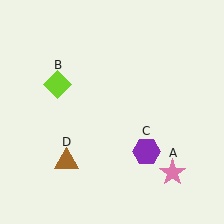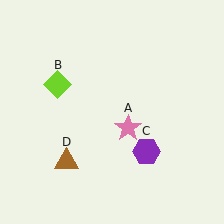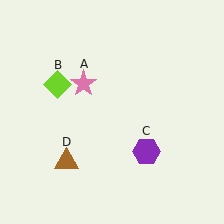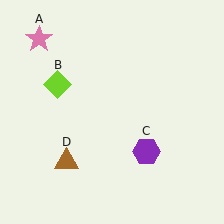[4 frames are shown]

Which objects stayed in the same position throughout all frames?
Lime diamond (object B) and purple hexagon (object C) and brown triangle (object D) remained stationary.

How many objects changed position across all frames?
1 object changed position: pink star (object A).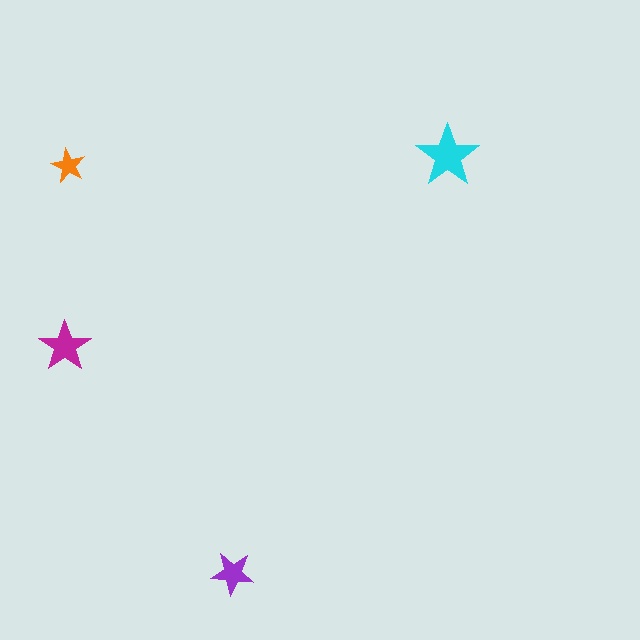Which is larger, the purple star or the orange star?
The purple one.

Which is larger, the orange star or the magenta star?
The magenta one.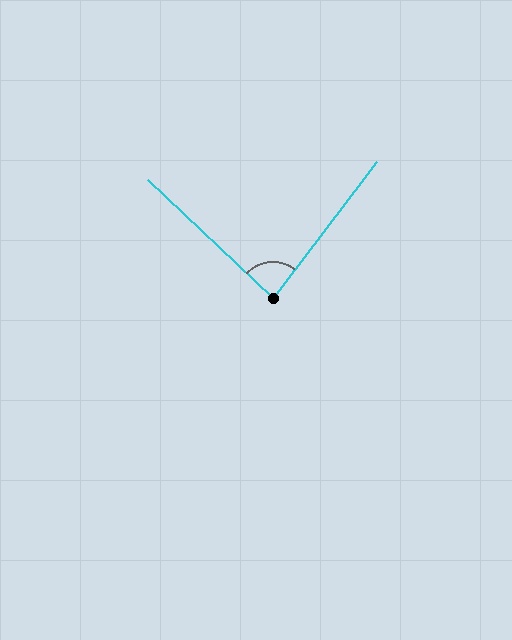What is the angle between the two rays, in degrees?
Approximately 84 degrees.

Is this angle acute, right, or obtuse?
It is acute.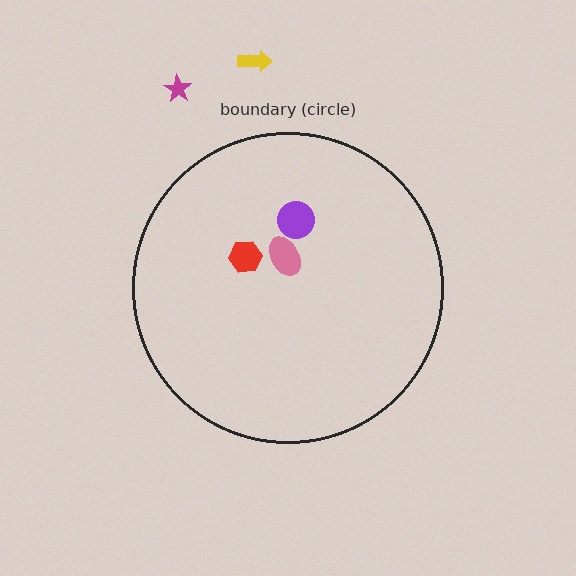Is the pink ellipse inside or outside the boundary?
Inside.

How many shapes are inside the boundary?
3 inside, 2 outside.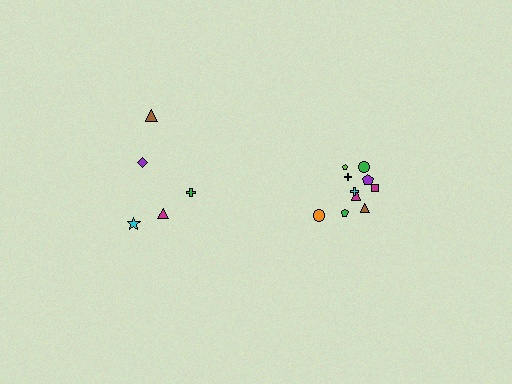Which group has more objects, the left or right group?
The right group.